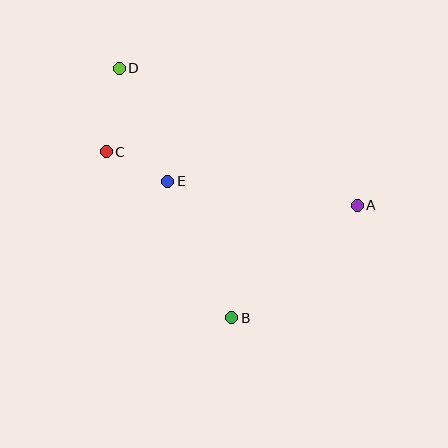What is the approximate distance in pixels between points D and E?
The distance between D and E is approximately 123 pixels.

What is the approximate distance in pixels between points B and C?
The distance between B and C is approximately 208 pixels.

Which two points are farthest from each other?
Points A and D are farthest from each other.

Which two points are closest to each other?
Points C and E are closest to each other.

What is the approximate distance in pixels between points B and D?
The distance between B and D is approximately 274 pixels.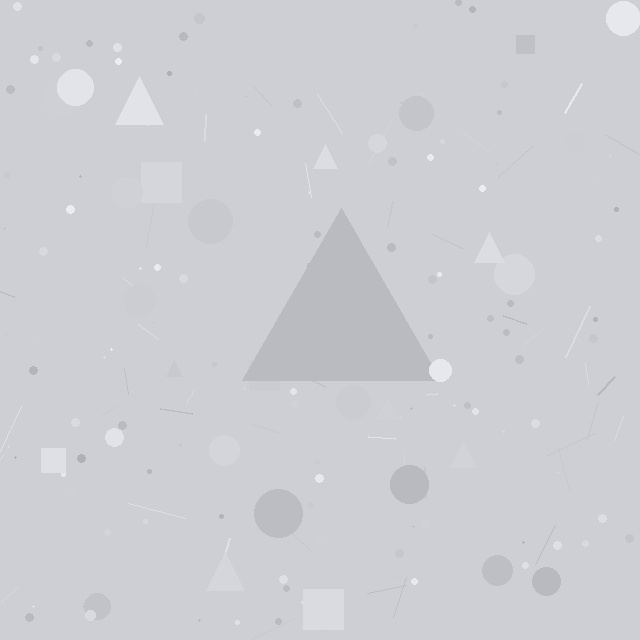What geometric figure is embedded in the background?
A triangle is embedded in the background.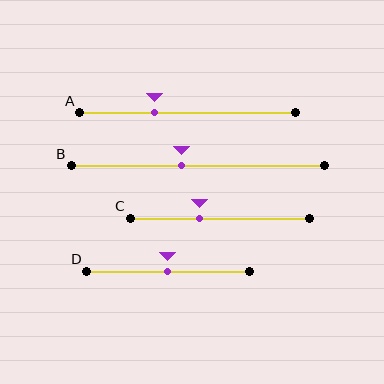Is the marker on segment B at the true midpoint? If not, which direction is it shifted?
No, the marker on segment B is shifted to the left by about 6% of the segment length.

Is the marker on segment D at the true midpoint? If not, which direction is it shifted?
Yes, the marker on segment D is at the true midpoint.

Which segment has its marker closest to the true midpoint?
Segment D has its marker closest to the true midpoint.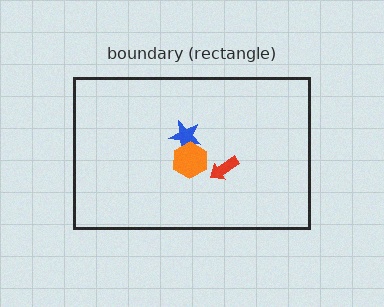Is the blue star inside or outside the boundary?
Inside.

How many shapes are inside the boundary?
3 inside, 0 outside.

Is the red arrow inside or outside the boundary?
Inside.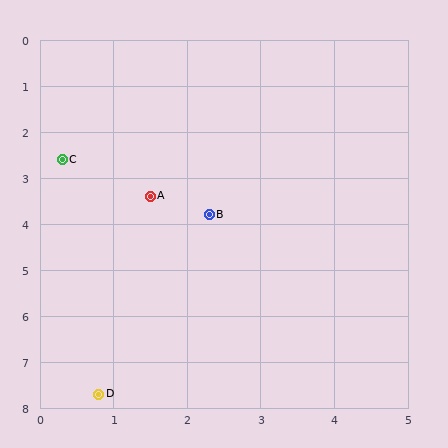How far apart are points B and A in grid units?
Points B and A are about 0.9 grid units apart.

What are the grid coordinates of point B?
Point B is at approximately (2.3, 3.8).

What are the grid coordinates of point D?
Point D is at approximately (0.8, 7.7).